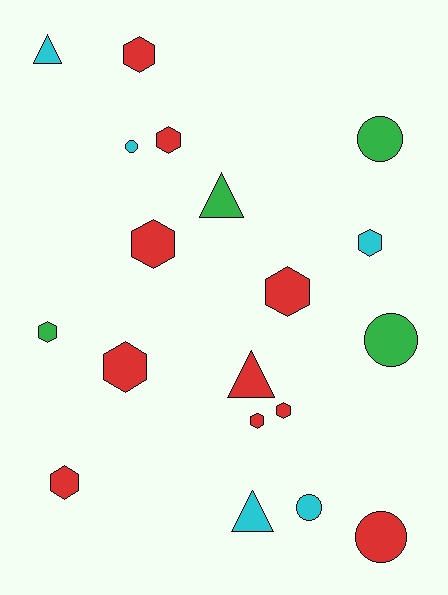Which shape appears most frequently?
Hexagon, with 10 objects.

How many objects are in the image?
There are 19 objects.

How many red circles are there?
There is 1 red circle.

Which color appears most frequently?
Red, with 10 objects.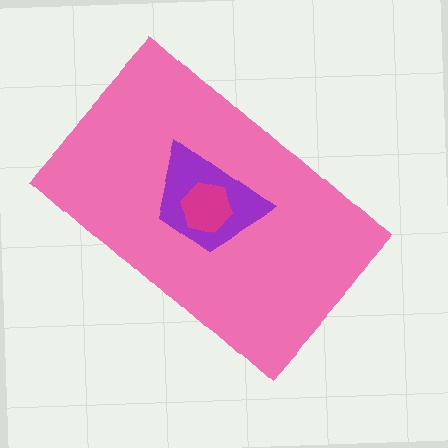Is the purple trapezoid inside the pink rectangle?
Yes.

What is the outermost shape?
The pink rectangle.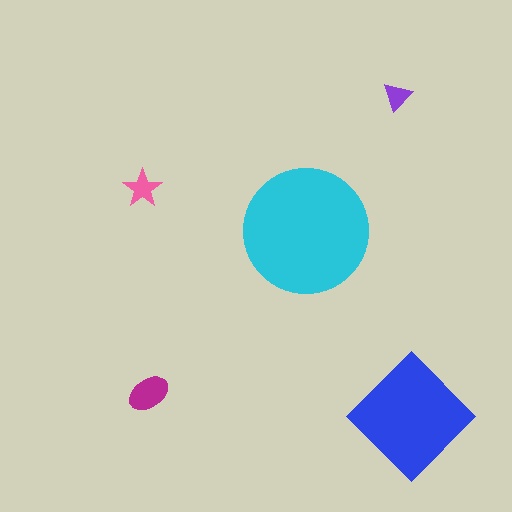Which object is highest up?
The purple triangle is topmost.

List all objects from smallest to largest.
The purple triangle, the pink star, the magenta ellipse, the blue diamond, the cyan circle.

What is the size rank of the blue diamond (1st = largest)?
2nd.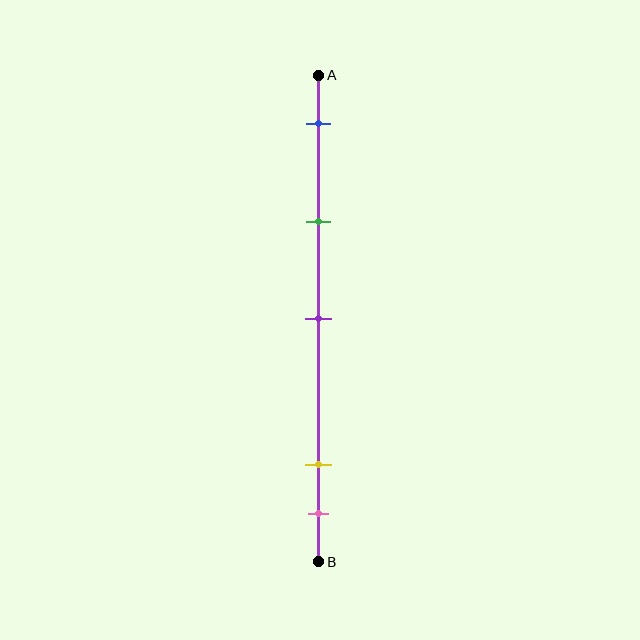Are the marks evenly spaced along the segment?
No, the marks are not evenly spaced.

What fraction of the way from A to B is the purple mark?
The purple mark is approximately 50% (0.5) of the way from A to B.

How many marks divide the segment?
There are 5 marks dividing the segment.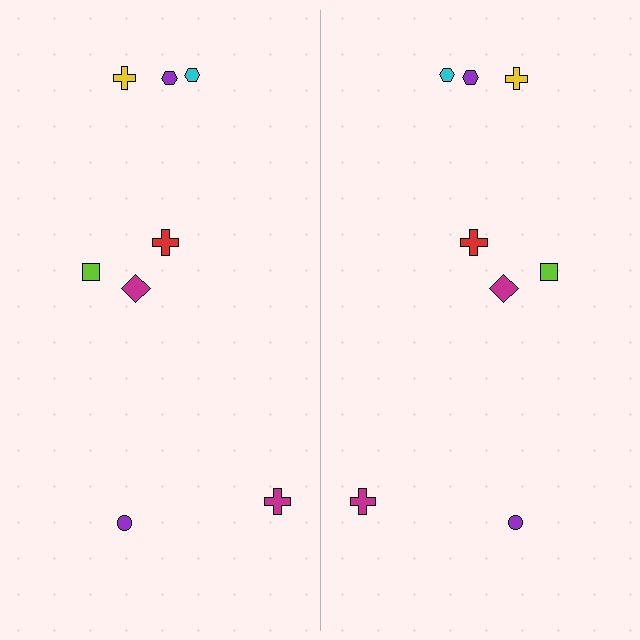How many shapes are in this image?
There are 16 shapes in this image.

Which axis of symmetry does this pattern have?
The pattern has a vertical axis of symmetry running through the center of the image.